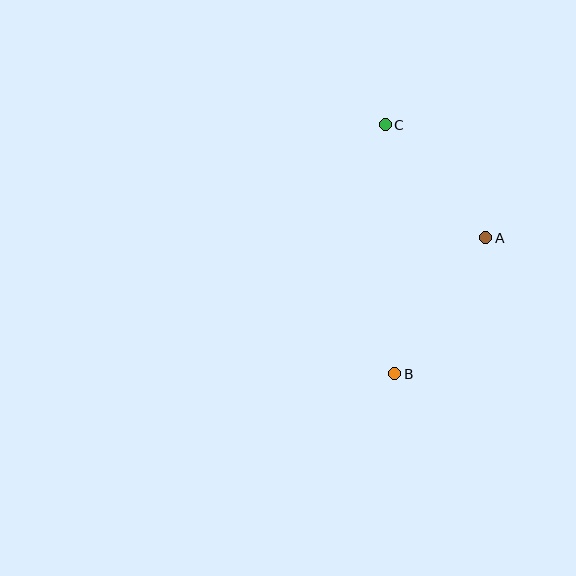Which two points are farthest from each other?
Points B and C are farthest from each other.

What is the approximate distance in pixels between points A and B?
The distance between A and B is approximately 164 pixels.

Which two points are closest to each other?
Points A and C are closest to each other.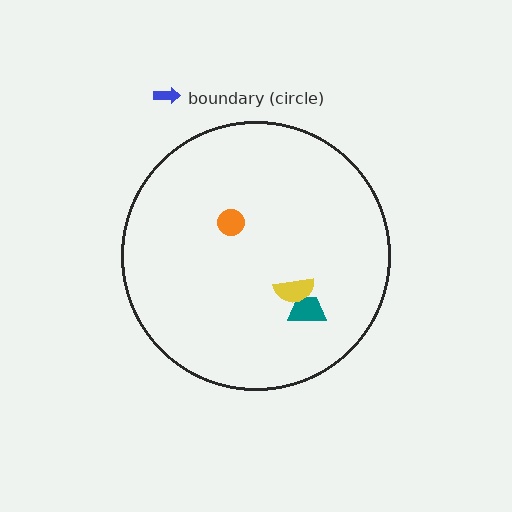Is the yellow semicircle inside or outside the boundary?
Inside.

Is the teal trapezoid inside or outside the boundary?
Inside.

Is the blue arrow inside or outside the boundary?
Outside.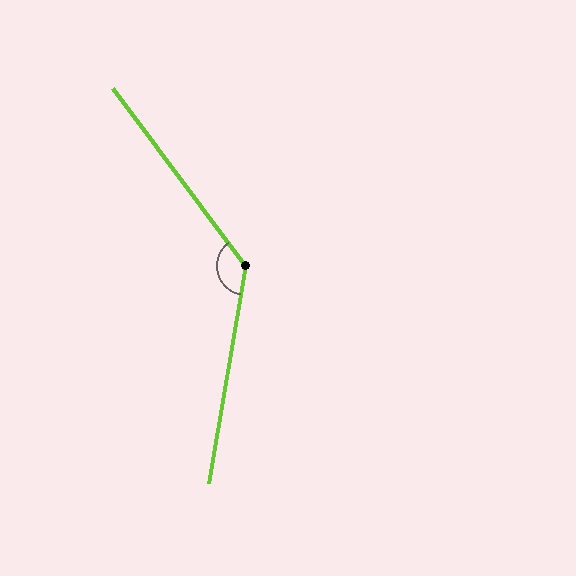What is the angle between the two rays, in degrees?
Approximately 134 degrees.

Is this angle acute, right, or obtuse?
It is obtuse.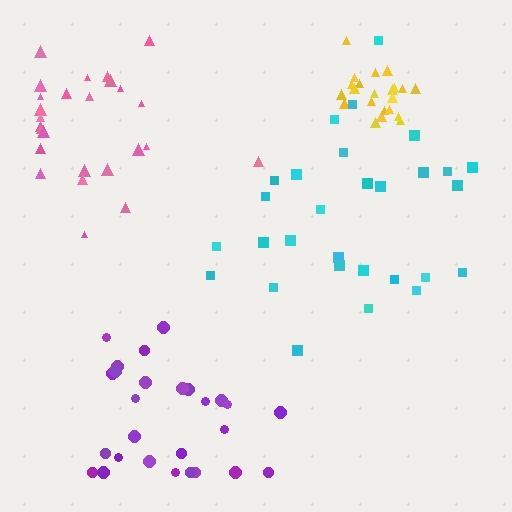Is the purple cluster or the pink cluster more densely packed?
Pink.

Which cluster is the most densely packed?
Yellow.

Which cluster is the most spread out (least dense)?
Purple.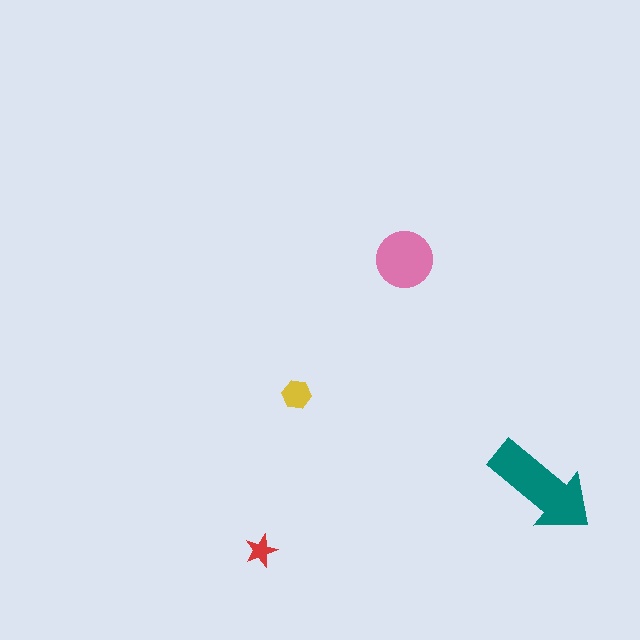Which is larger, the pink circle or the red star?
The pink circle.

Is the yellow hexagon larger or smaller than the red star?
Larger.